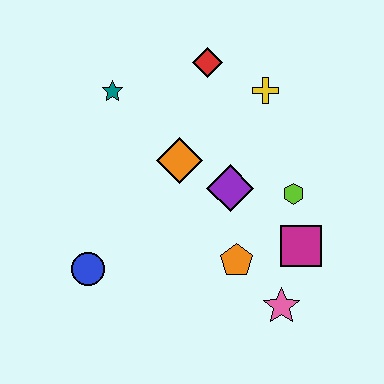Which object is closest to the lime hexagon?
The magenta square is closest to the lime hexagon.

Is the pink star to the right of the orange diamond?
Yes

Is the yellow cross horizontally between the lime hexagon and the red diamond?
Yes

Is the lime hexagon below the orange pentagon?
No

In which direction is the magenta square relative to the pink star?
The magenta square is above the pink star.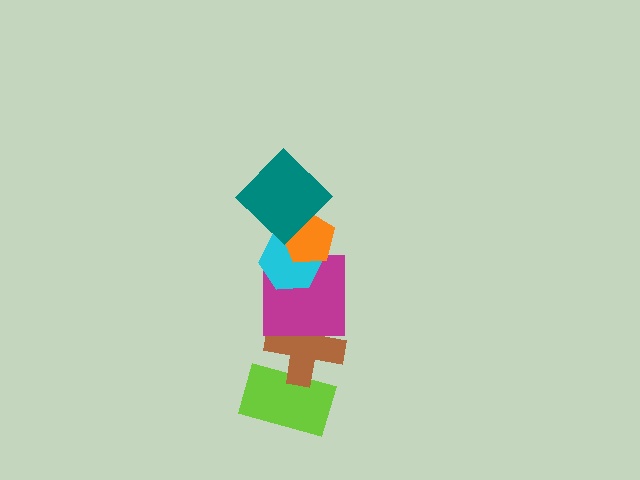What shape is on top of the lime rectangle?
The brown cross is on top of the lime rectangle.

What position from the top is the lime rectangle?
The lime rectangle is 6th from the top.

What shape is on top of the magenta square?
The cyan hexagon is on top of the magenta square.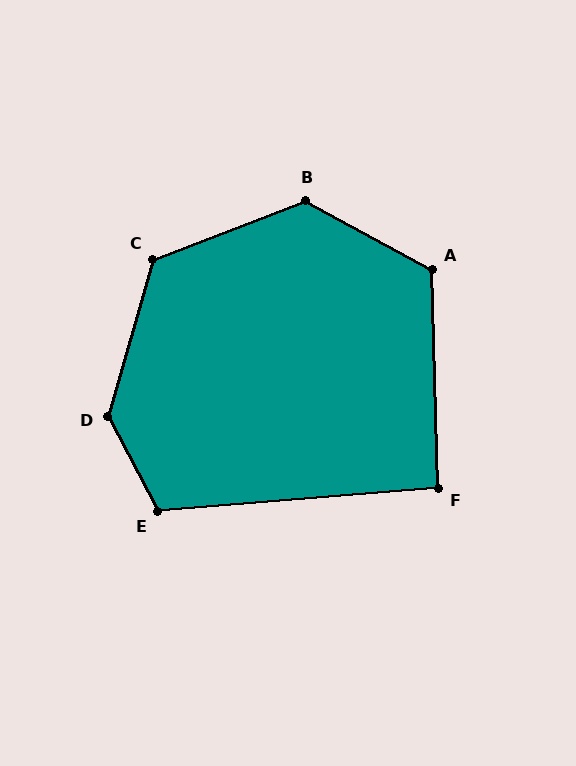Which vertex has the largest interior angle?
D, at approximately 136 degrees.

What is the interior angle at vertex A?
Approximately 120 degrees (obtuse).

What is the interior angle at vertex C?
Approximately 127 degrees (obtuse).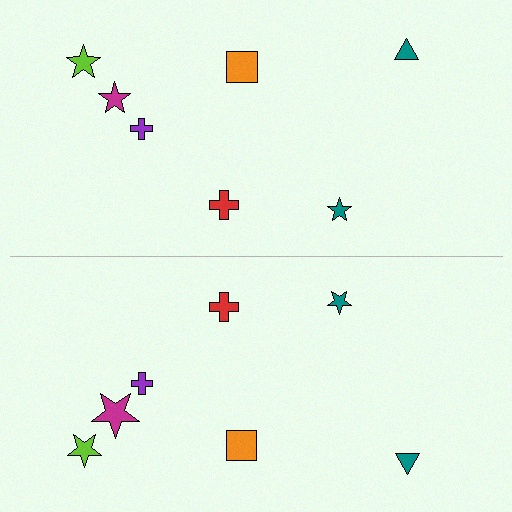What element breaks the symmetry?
The magenta star on the bottom side has a different size than its mirror counterpart.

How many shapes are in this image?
There are 14 shapes in this image.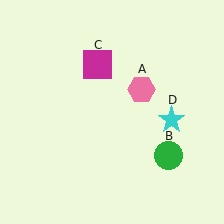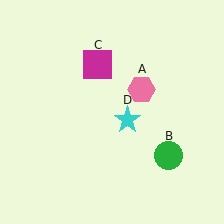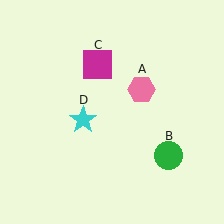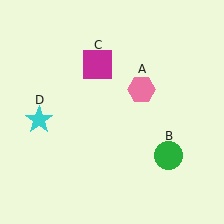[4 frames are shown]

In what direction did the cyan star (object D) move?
The cyan star (object D) moved left.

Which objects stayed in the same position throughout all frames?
Pink hexagon (object A) and green circle (object B) and magenta square (object C) remained stationary.